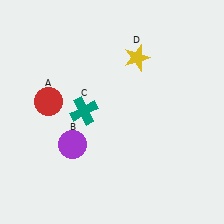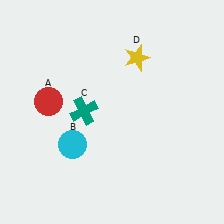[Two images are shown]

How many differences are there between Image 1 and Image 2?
There is 1 difference between the two images.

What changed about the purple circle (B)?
In Image 1, B is purple. In Image 2, it changed to cyan.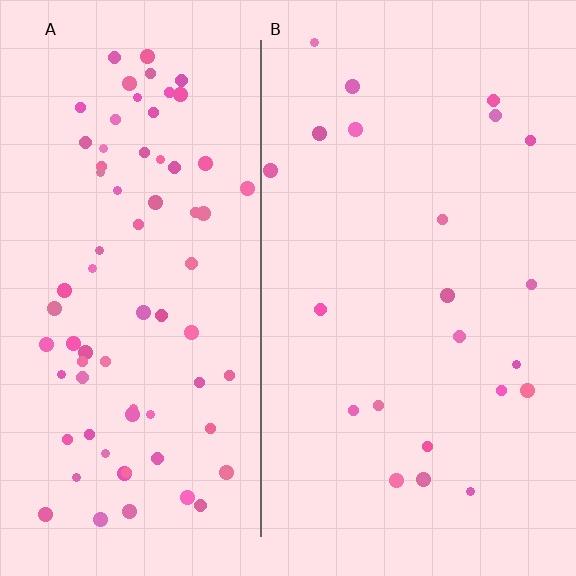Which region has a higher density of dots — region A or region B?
A (the left).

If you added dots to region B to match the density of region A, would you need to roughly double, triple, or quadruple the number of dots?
Approximately triple.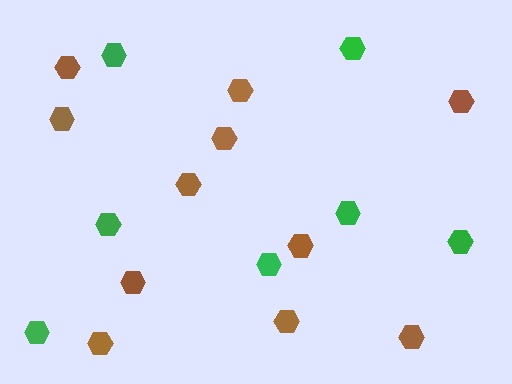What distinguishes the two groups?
There are 2 groups: one group of brown hexagons (11) and one group of green hexagons (7).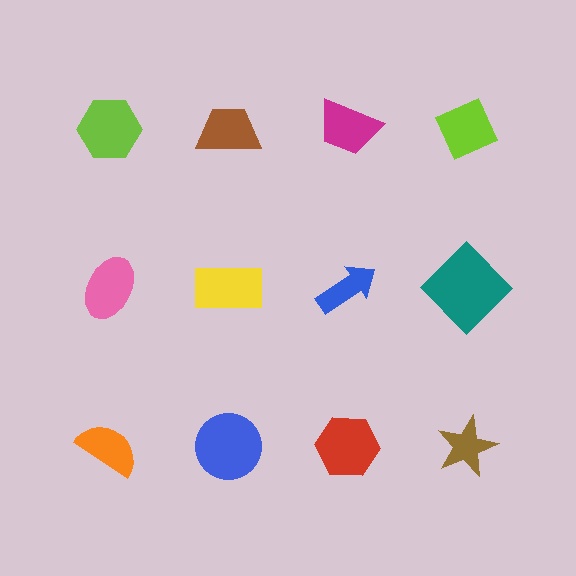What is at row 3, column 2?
A blue circle.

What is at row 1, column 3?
A magenta trapezoid.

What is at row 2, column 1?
A pink ellipse.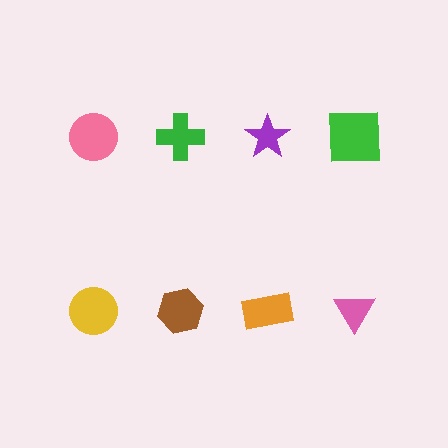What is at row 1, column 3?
A purple star.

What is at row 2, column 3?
An orange rectangle.